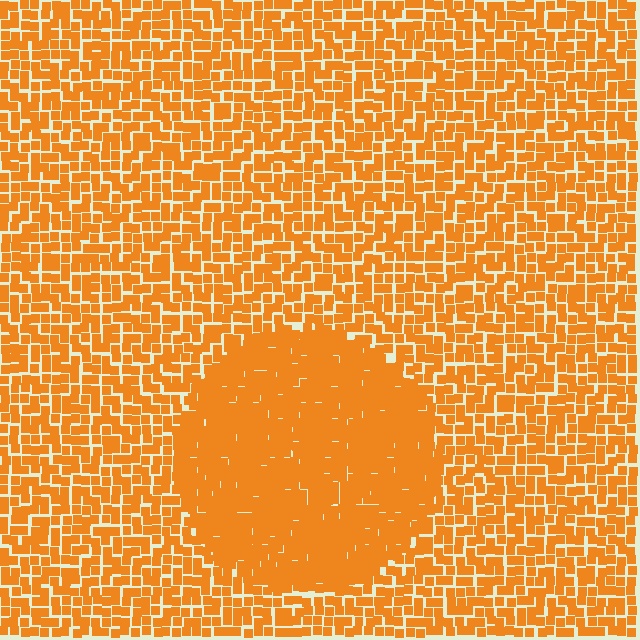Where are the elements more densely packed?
The elements are more densely packed inside the circle boundary.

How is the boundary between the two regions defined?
The boundary is defined by a change in element density (approximately 1.6x ratio). All elements are the same color, size, and shape.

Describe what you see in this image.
The image contains small orange elements arranged at two different densities. A circle-shaped region is visible where the elements are more densely packed than the surrounding area.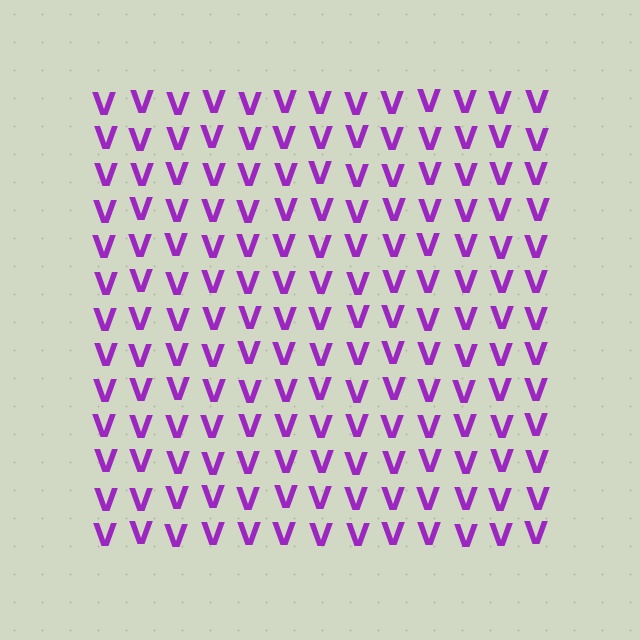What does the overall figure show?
The overall figure shows a square.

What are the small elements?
The small elements are letter V's.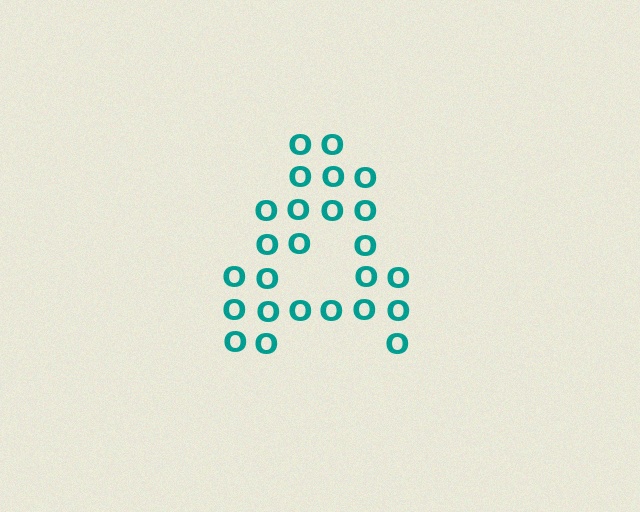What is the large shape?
The large shape is the letter A.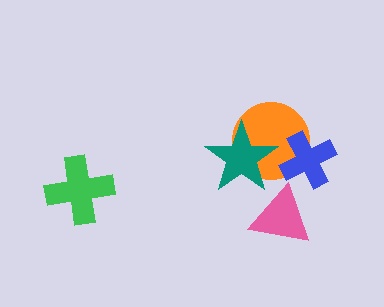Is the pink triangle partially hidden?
No, no other shape covers it.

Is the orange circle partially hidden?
Yes, it is partially covered by another shape.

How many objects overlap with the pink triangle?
0 objects overlap with the pink triangle.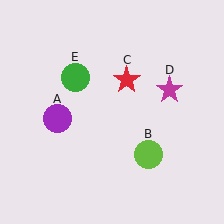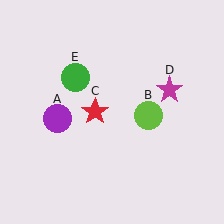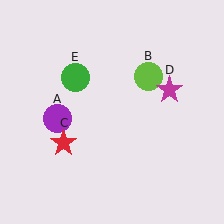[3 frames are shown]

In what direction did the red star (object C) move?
The red star (object C) moved down and to the left.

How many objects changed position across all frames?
2 objects changed position: lime circle (object B), red star (object C).